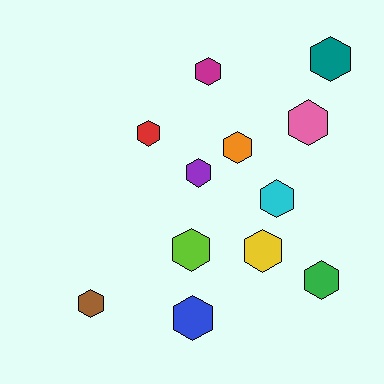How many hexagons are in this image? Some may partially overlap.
There are 12 hexagons.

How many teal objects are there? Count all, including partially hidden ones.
There is 1 teal object.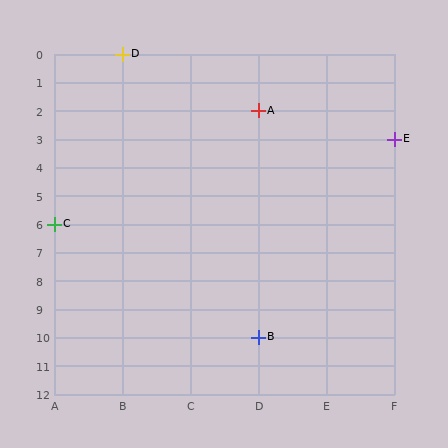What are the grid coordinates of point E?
Point E is at grid coordinates (F, 3).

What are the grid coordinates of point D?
Point D is at grid coordinates (B, 0).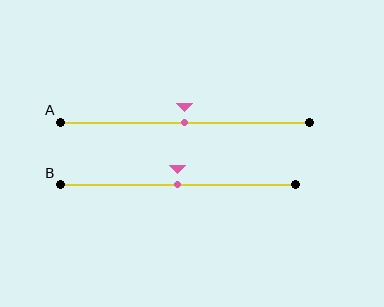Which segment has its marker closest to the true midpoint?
Segment A has its marker closest to the true midpoint.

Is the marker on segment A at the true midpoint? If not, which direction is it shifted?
Yes, the marker on segment A is at the true midpoint.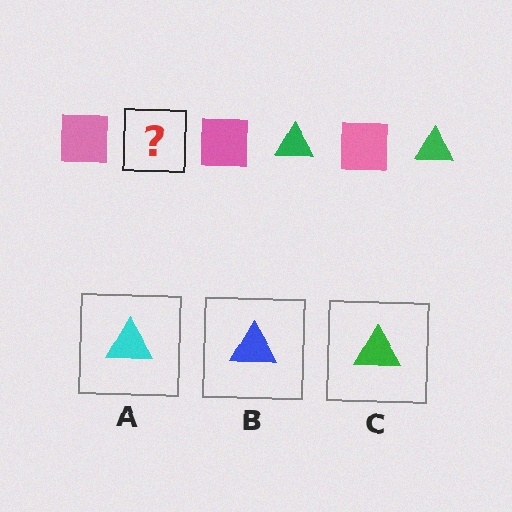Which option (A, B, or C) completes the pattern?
C.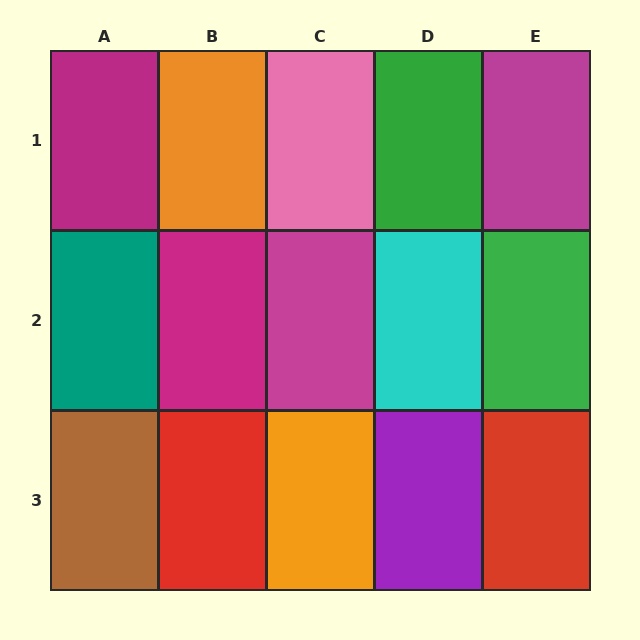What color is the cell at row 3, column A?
Brown.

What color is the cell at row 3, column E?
Red.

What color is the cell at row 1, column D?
Green.